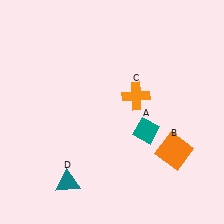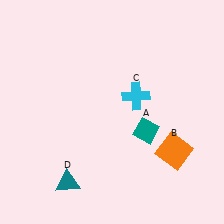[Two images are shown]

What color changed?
The cross (C) changed from orange in Image 1 to cyan in Image 2.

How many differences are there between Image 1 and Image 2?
There is 1 difference between the two images.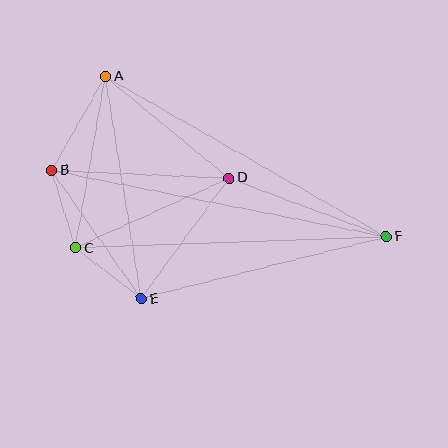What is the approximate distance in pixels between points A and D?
The distance between A and D is approximately 160 pixels.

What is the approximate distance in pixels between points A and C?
The distance between A and C is approximately 174 pixels.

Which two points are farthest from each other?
Points B and F are farthest from each other.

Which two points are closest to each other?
Points B and C are closest to each other.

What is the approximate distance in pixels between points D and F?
The distance between D and F is approximately 168 pixels.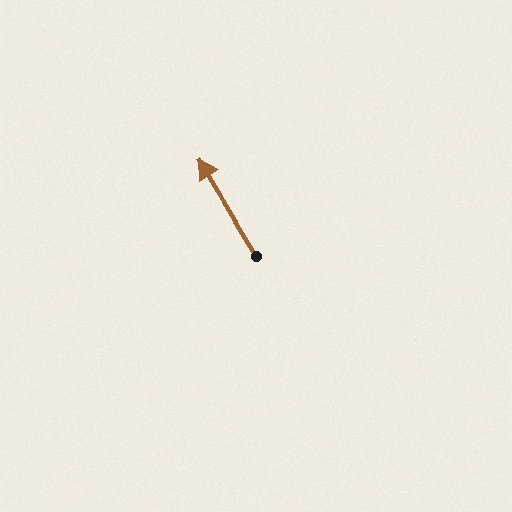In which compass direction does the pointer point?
Northwest.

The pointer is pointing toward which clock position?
Roughly 11 o'clock.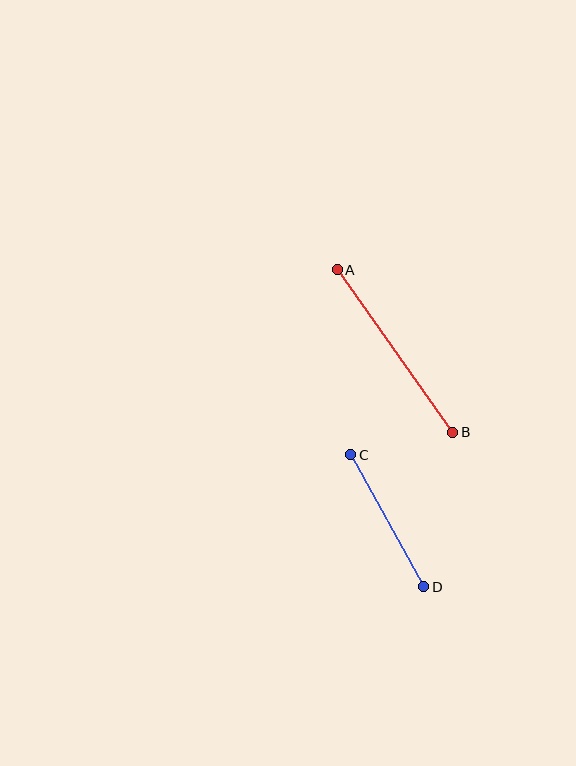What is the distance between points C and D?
The distance is approximately 150 pixels.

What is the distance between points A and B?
The distance is approximately 200 pixels.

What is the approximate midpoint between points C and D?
The midpoint is at approximately (387, 521) pixels.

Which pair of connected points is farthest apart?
Points A and B are farthest apart.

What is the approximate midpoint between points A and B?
The midpoint is at approximately (395, 351) pixels.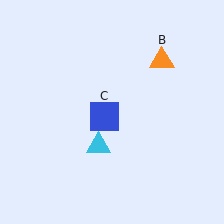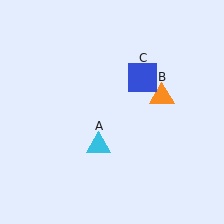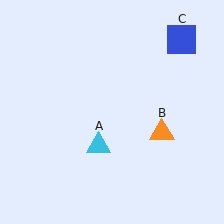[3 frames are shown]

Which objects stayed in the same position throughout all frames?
Cyan triangle (object A) remained stationary.